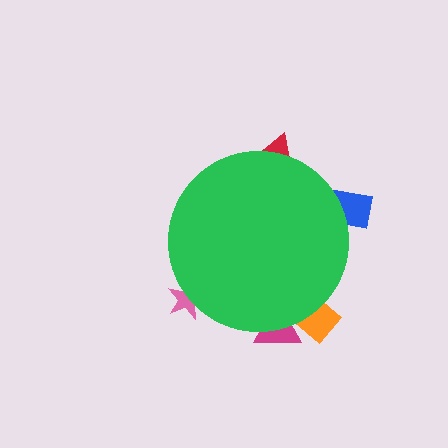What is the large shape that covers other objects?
A green circle.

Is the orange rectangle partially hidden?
Yes, the orange rectangle is partially hidden behind the green circle.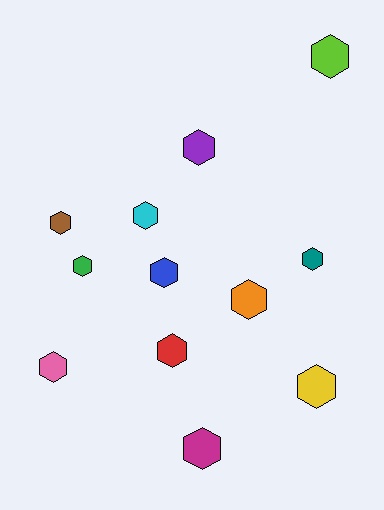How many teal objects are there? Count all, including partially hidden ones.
There is 1 teal object.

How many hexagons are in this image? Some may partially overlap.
There are 12 hexagons.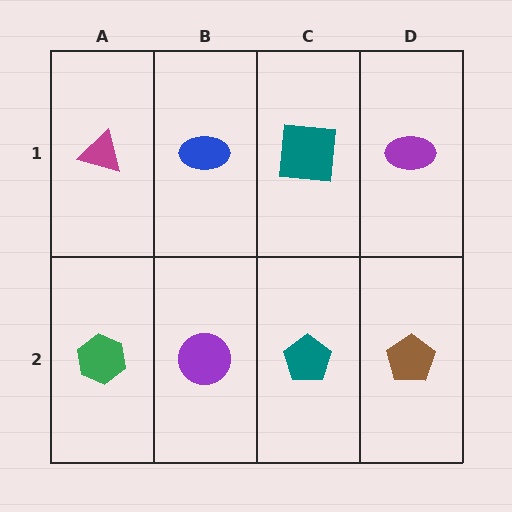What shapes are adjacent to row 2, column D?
A purple ellipse (row 1, column D), a teal pentagon (row 2, column C).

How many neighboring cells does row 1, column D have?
2.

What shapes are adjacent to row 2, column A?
A magenta triangle (row 1, column A), a purple circle (row 2, column B).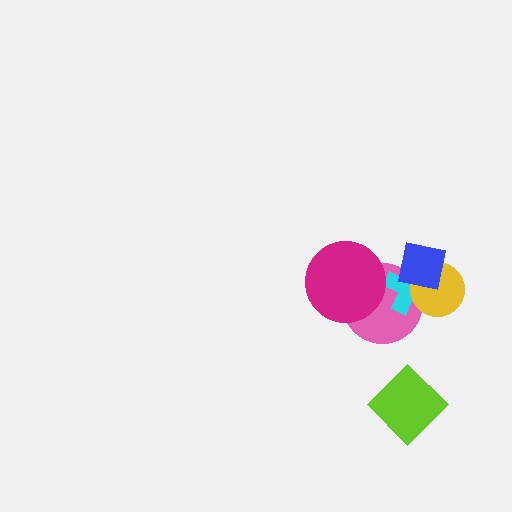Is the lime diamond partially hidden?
No, no other shape covers it.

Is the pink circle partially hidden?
Yes, it is partially covered by another shape.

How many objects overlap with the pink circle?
4 objects overlap with the pink circle.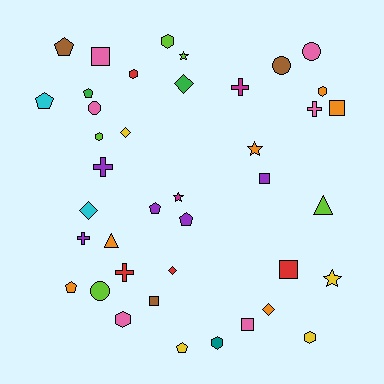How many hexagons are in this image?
There are 7 hexagons.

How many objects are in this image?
There are 40 objects.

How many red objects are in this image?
There are 4 red objects.